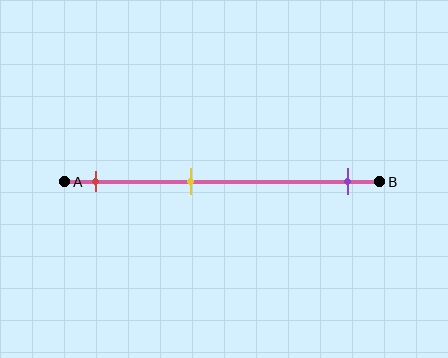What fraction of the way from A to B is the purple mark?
The purple mark is approximately 90% (0.9) of the way from A to B.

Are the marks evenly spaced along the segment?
No, the marks are not evenly spaced.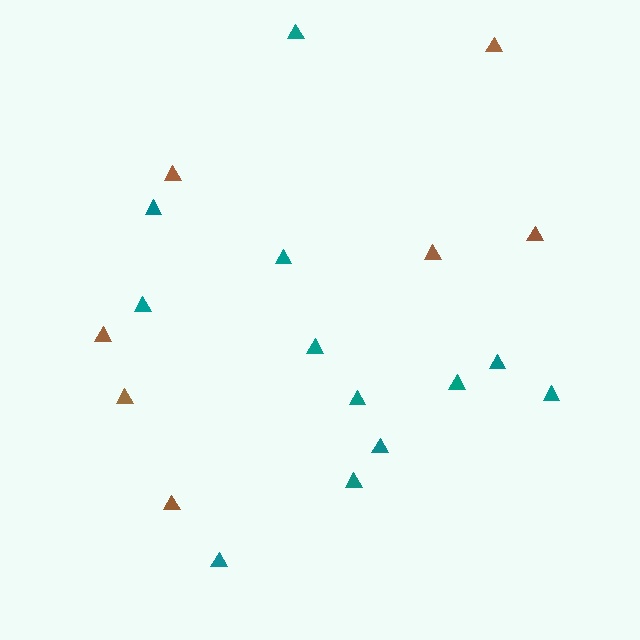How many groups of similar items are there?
There are 2 groups: one group of brown triangles (7) and one group of teal triangles (12).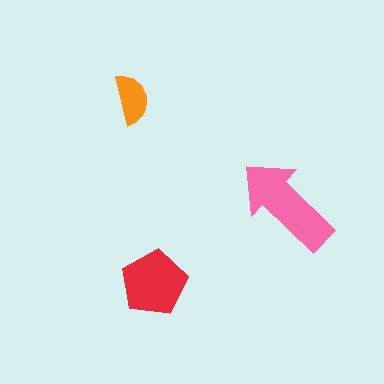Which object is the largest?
The pink arrow.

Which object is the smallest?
The orange semicircle.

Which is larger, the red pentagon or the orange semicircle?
The red pentagon.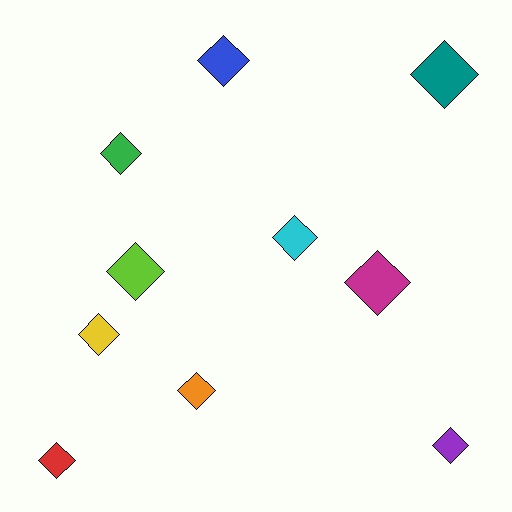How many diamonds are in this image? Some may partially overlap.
There are 10 diamonds.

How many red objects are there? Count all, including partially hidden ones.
There is 1 red object.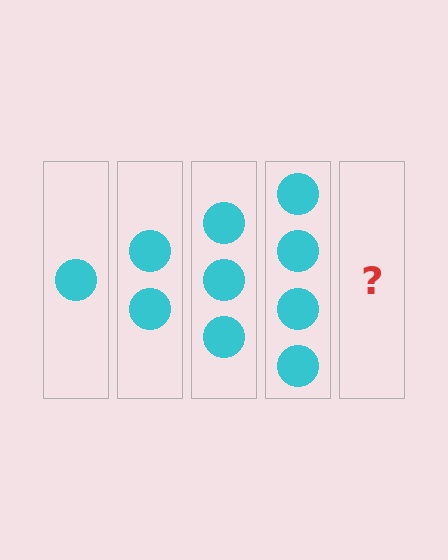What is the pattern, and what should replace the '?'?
The pattern is that each step adds one more circle. The '?' should be 5 circles.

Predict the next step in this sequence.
The next step is 5 circles.